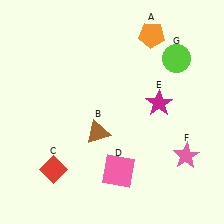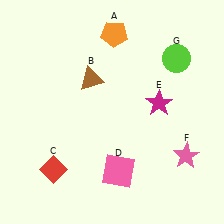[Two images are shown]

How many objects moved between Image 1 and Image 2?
2 objects moved between the two images.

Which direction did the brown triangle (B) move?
The brown triangle (B) moved up.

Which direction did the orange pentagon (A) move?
The orange pentagon (A) moved left.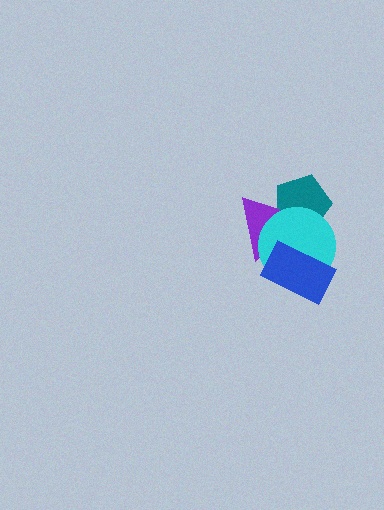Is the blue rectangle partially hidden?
No, no other shape covers it.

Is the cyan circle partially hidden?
Yes, it is partially covered by another shape.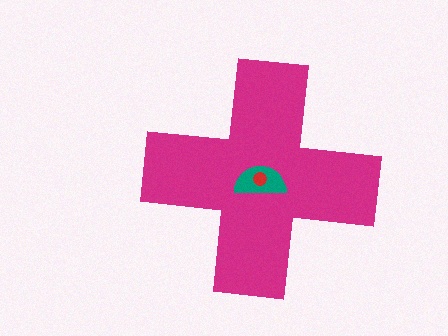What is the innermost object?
The red circle.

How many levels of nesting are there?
3.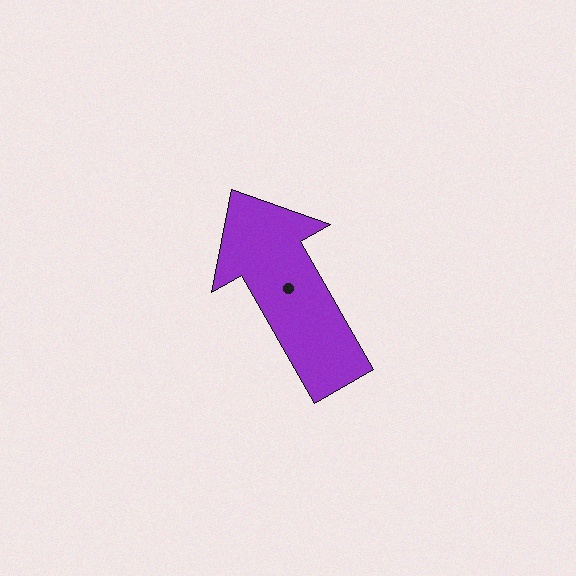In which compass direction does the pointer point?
Northwest.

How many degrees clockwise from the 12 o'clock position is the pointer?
Approximately 330 degrees.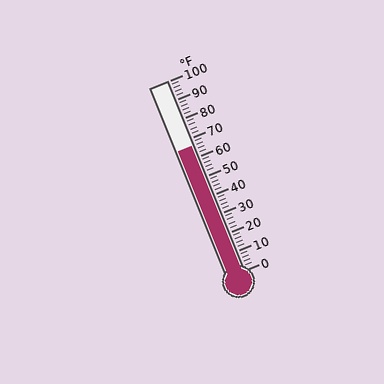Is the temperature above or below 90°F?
The temperature is below 90°F.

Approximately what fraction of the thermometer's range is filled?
The thermometer is filled to approximately 65% of its range.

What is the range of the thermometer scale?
The thermometer scale ranges from 0°F to 100°F.